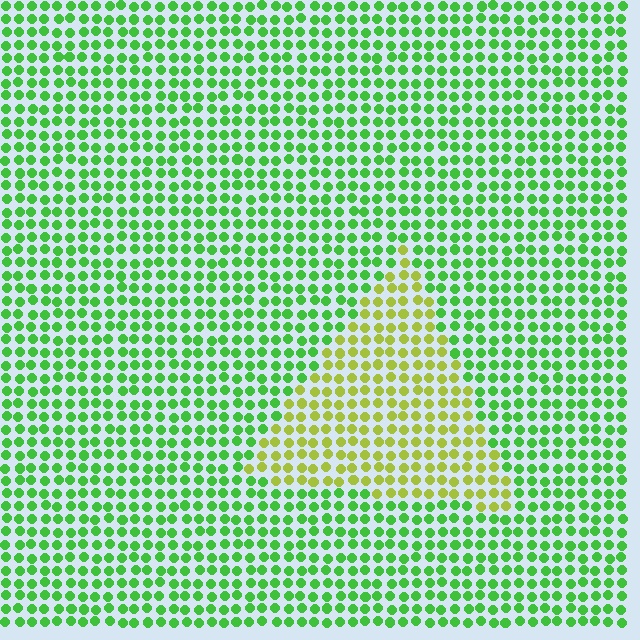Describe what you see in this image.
The image is filled with small green elements in a uniform arrangement. A triangle-shaped region is visible where the elements are tinted to a slightly different hue, forming a subtle color boundary.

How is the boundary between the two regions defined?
The boundary is defined purely by a slight shift in hue (about 44 degrees). Spacing, size, and orientation are identical on both sides.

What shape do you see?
I see a triangle.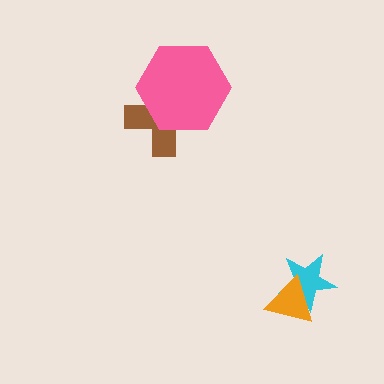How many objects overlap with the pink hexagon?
1 object overlaps with the pink hexagon.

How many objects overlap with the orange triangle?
1 object overlaps with the orange triangle.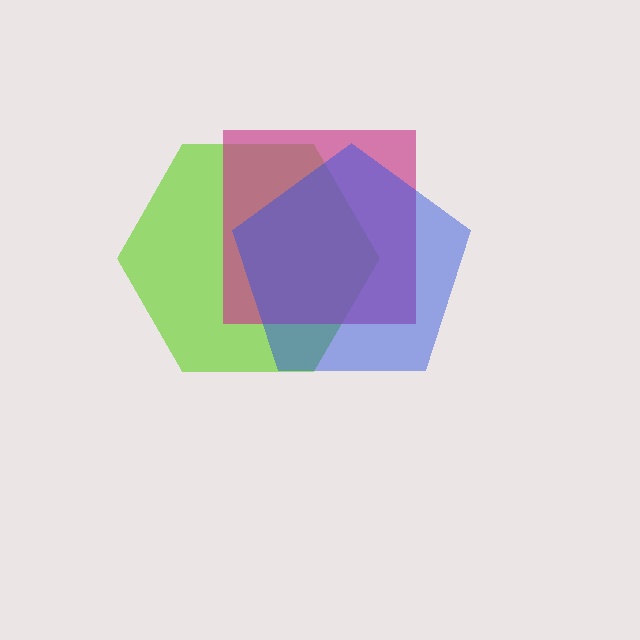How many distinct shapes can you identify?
There are 3 distinct shapes: a lime hexagon, a magenta square, a blue pentagon.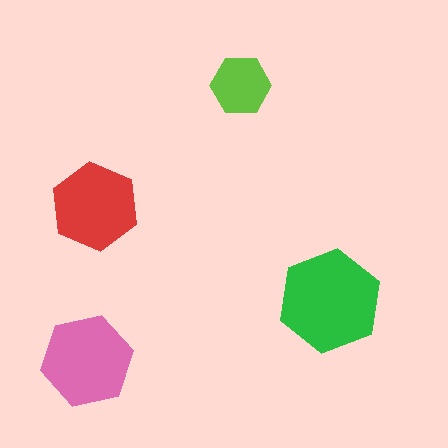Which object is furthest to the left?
The pink hexagon is leftmost.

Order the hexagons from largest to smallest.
the green one, the pink one, the red one, the lime one.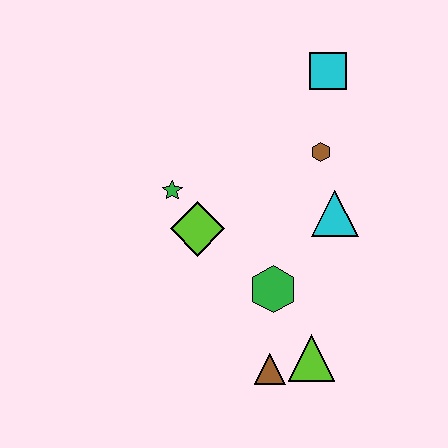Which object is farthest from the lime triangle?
The cyan square is farthest from the lime triangle.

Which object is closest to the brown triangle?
The lime triangle is closest to the brown triangle.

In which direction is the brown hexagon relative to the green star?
The brown hexagon is to the right of the green star.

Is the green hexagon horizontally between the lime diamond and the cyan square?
Yes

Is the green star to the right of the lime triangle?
No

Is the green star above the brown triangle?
Yes